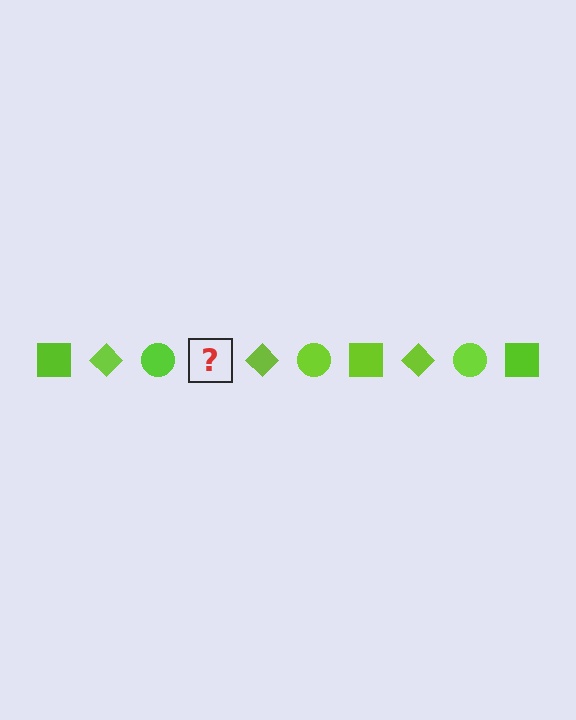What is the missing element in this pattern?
The missing element is a lime square.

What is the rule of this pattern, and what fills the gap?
The rule is that the pattern cycles through square, diamond, circle shapes in lime. The gap should be filled with a lime square.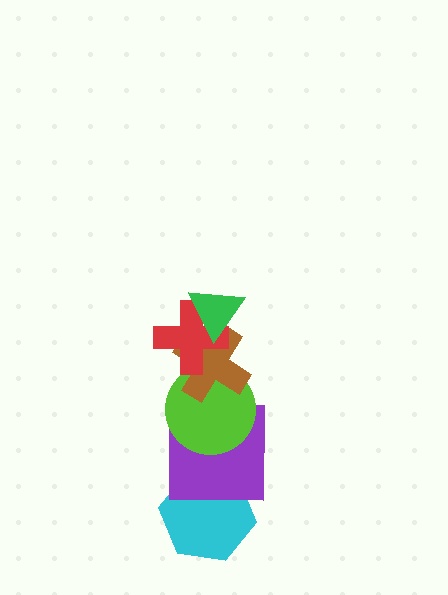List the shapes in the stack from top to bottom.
From top to bottom: the green triangle, the red cross, the brown cross, the lime circle, the purple square, the cyan hexagon.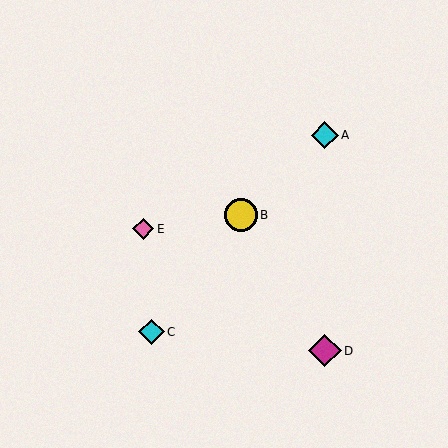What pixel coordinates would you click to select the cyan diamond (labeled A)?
Click at (325, 135) to select the cyan diamond A.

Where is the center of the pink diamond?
The center of the pink diamond is at (143, 229).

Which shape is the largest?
The yellow circle (labeled B) is the largest.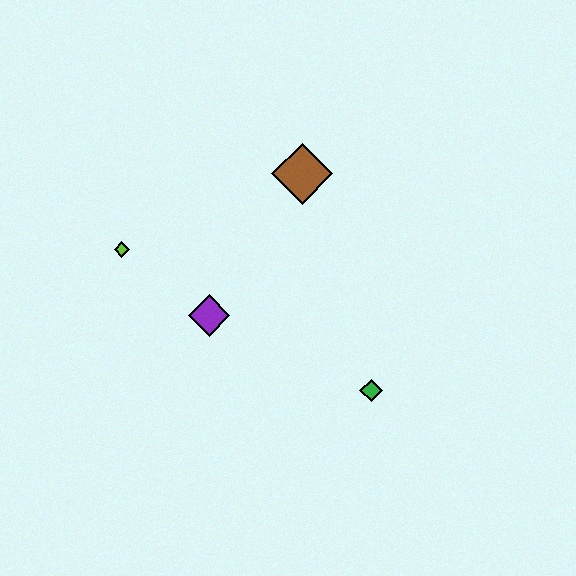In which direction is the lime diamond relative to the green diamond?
The lime diamond is to the left of the green diamond.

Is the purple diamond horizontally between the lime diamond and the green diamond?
Yes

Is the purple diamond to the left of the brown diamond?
Yes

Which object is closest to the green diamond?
The purple diamond is closest to the green diamond.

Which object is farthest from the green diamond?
The lime diamond is farthest from the green diamond.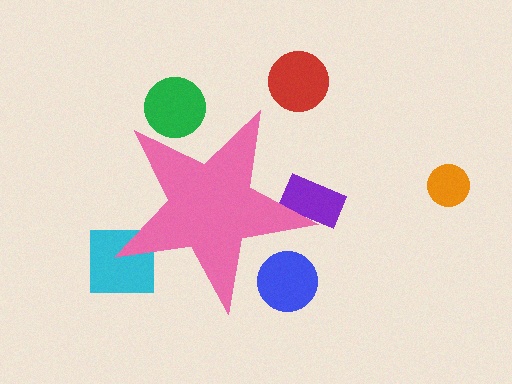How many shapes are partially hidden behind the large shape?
4 shapes are partially hidden.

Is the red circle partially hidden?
No, the red circle is fully visible.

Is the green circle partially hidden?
Yes, the green circle is partially hidden behind the pink star.